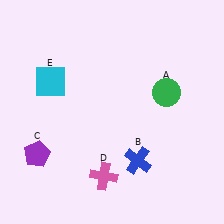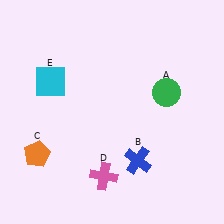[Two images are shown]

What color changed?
The pentagon (C) changed from purple in Image 1 to orange in Image 2.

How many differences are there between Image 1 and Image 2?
There is 1 difference between the two images.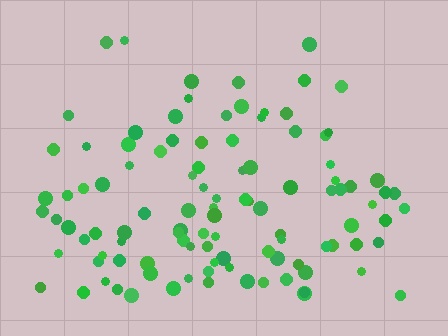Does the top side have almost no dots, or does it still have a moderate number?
Still a moderate number, just noticeably fewer than the bottom.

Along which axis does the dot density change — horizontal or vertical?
Vertical.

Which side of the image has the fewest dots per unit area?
The top.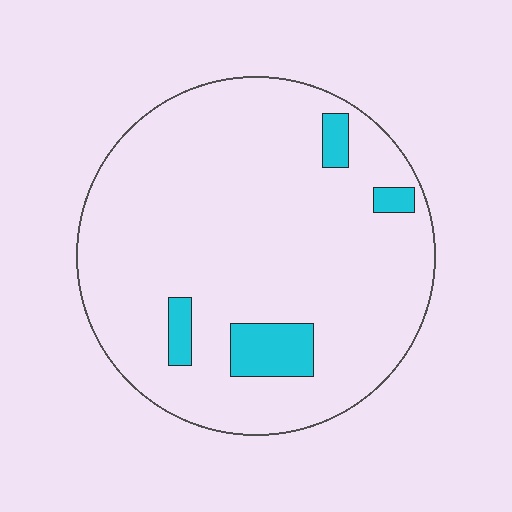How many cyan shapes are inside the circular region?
4.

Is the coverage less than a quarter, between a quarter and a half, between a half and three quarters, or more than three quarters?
Less than a quarter.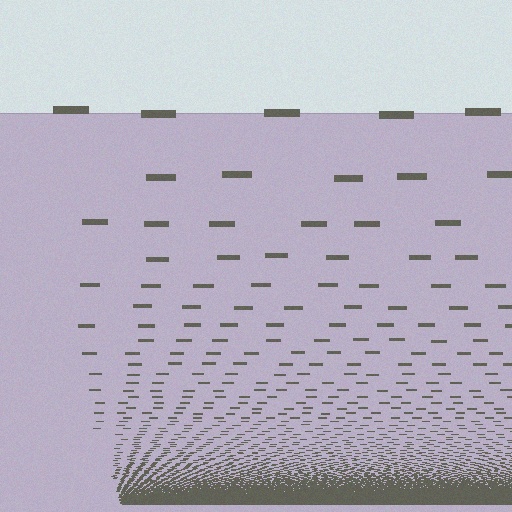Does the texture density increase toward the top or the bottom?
Density increases toward the bottom.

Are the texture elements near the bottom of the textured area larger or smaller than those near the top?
Smaller. The gradient is inverted — elements near the bottom are smaller and denser.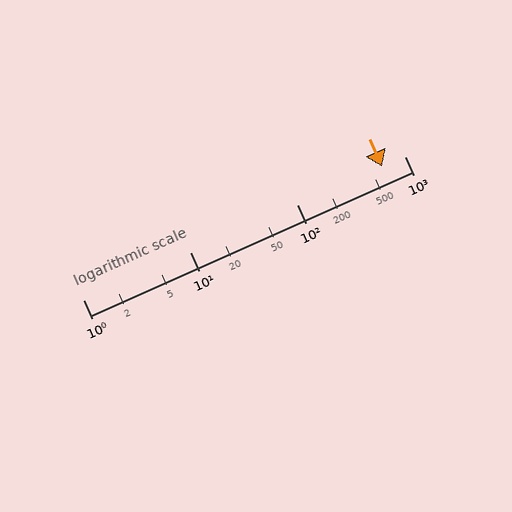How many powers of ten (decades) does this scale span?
The scale spans 3 decades, from 1 to 1000.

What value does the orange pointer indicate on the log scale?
The pointer indicates approximately 620.